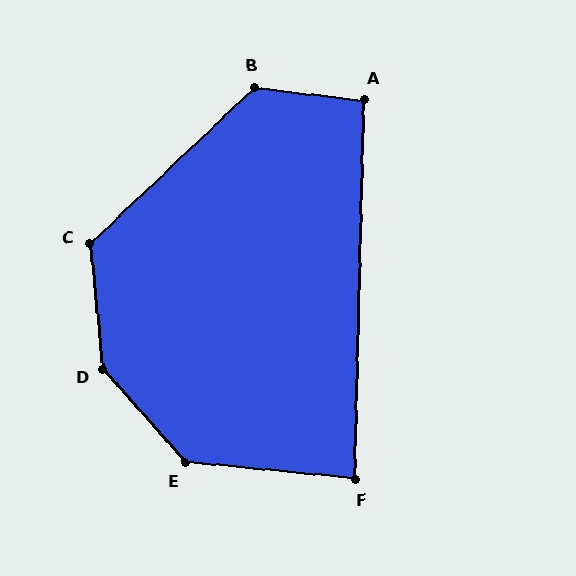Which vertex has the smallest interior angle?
F, at approximately 86 degrees.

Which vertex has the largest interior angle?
D, at approximately 144 degrees.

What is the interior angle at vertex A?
Approximately 95 degrees (obtuse).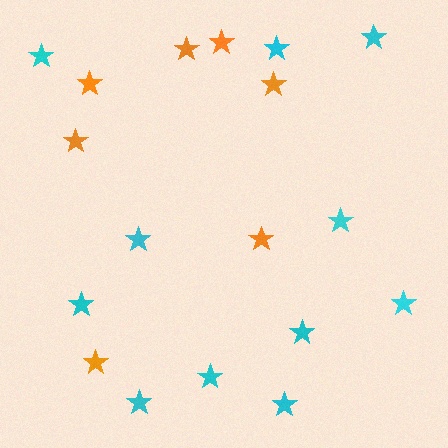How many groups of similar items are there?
There are 2 groups: one group of cyan stars (11) and one group of orange stars (7).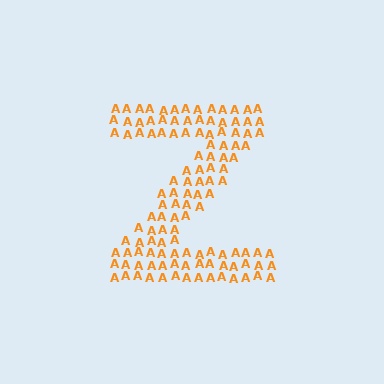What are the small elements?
The small elements are letter A's.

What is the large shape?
The large shape is the letter Z.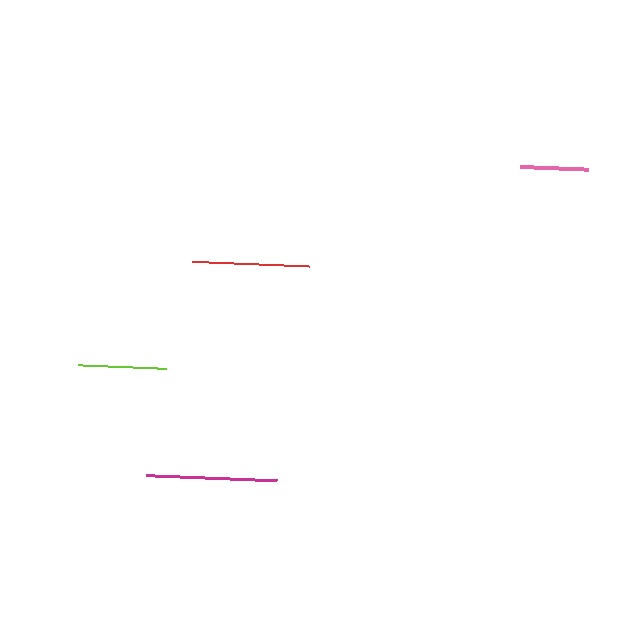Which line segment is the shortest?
The pink line is the shortest at approximately 68 pixels.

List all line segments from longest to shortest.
From longest to shortest: magenta, red, lime, pink.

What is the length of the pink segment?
The pink segment is approximately 68 pixels long.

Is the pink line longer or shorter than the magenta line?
The magenta line is longer than the pink line.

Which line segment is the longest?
The magenta line is the longest at approximately 132 pixels.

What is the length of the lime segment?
The lime segment is approximately 87 pixels long.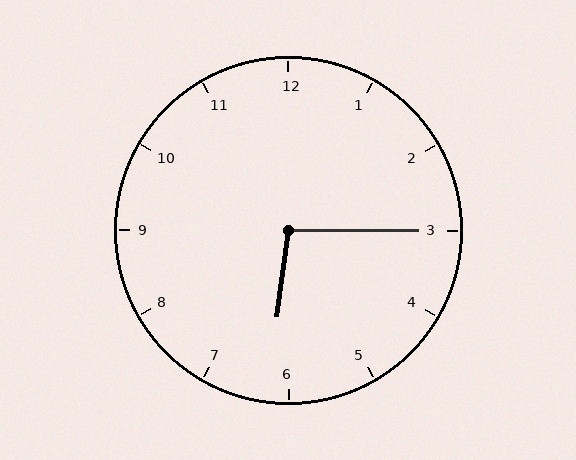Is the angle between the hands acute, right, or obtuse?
It is obtuse.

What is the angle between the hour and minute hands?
Approximately 98 degrees.